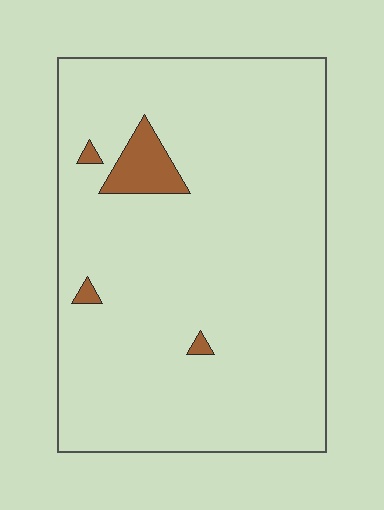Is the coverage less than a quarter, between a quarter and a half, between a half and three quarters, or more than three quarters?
Less than a quarter.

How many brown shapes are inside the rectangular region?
4.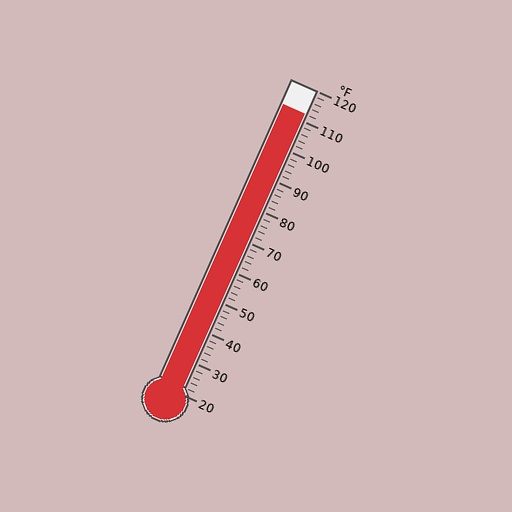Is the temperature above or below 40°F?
The temperature is above 40°F.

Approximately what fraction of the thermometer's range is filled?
The thermometer is filled to approximately 90% of its range.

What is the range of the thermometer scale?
The thermometer scale ranges from 20°F to 120°F.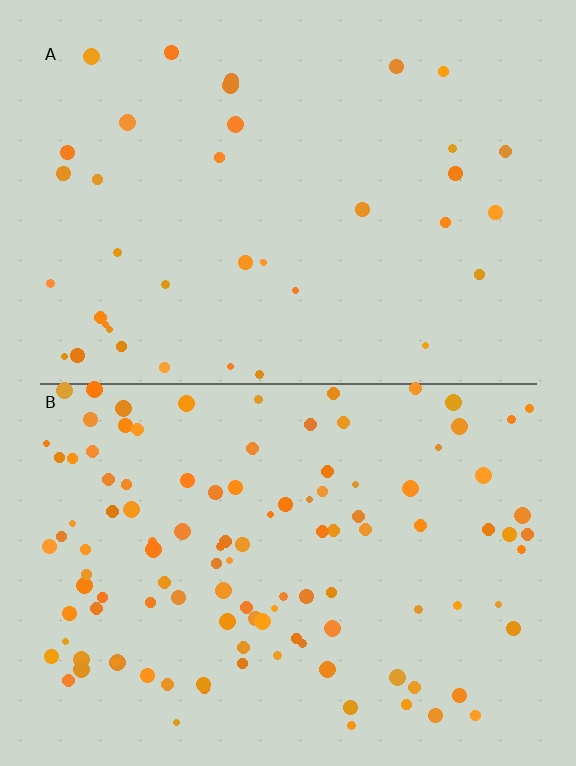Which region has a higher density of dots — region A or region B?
B (the bottom).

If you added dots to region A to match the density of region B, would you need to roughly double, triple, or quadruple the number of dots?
Approximately triple.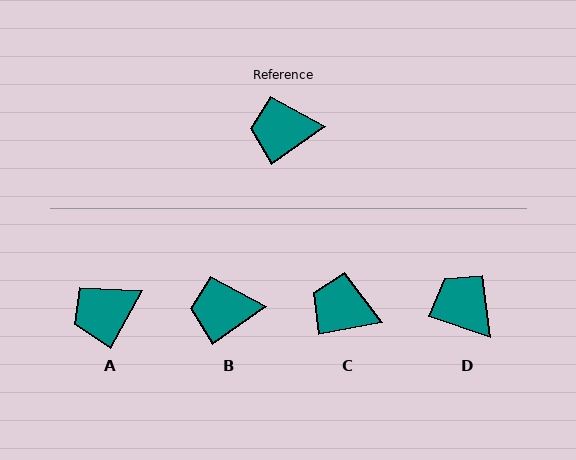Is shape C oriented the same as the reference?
No, it is off by about 24 degrees.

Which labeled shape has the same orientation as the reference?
B.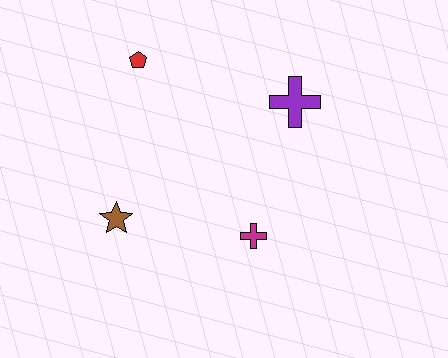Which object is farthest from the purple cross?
The brown star is farthest from the purple cross.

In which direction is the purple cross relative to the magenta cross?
The purple cross is above the magenta cross.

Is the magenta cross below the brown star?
Yes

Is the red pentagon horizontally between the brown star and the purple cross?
Yes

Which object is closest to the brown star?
The magenta cross is closest to the brown star.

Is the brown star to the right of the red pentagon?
No